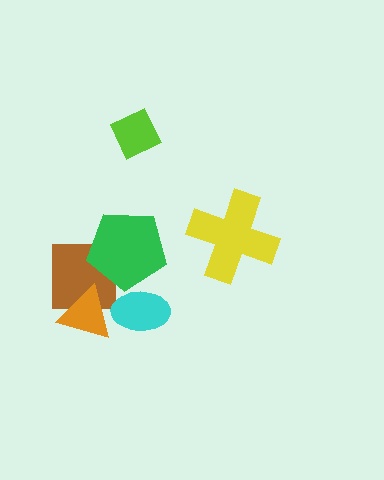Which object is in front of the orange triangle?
The cyan ellipse is in front of the orange triangle.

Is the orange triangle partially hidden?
Yes, it is partially covered by another shape.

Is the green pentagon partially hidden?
Yes, it is partially covered by another shape.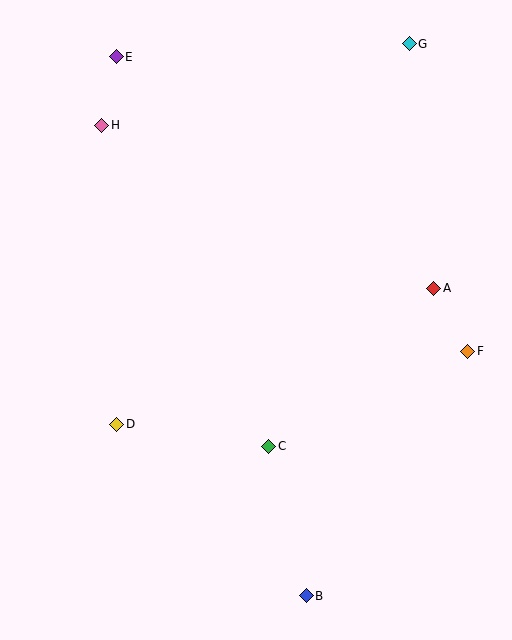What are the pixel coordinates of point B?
Point B is at (306, 596).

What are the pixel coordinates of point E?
Point E is at (116, 57).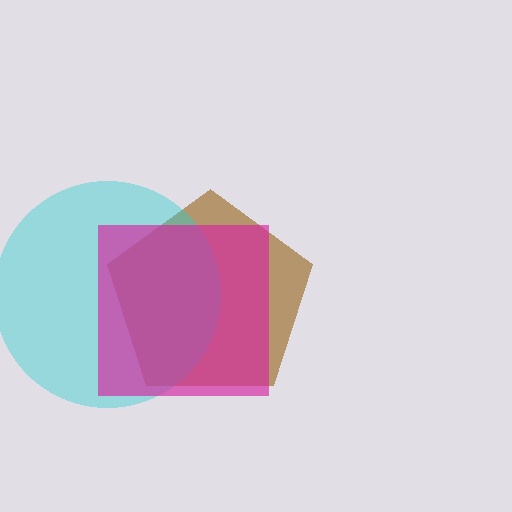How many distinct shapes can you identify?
There are 3 distinct shapes: a brown pentagon, a cyan circle, a magenta square.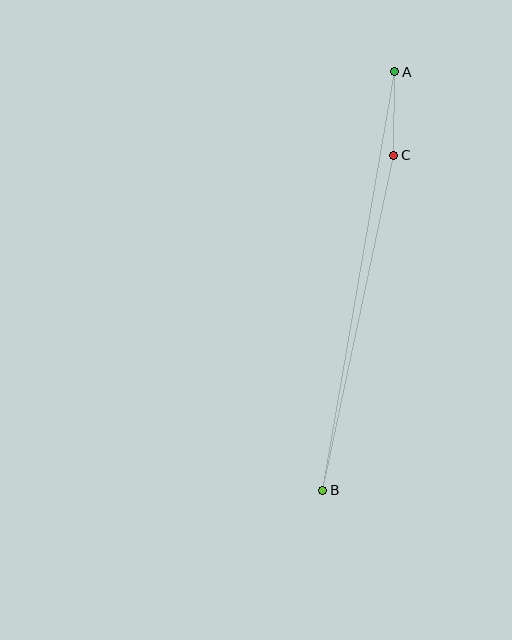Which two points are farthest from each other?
Points A and B are farthest from each other.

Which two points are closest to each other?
Points A and C are closest to each other.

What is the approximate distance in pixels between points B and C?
The distance between B and C is approximately 342 pixels.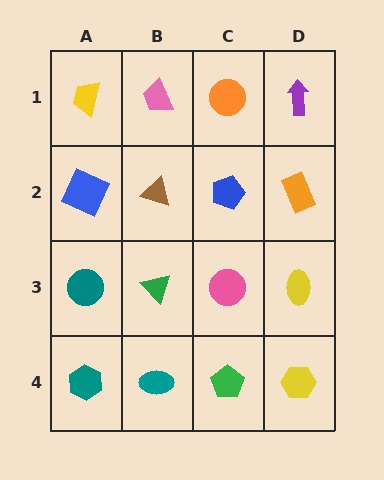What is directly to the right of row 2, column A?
A brown triangle.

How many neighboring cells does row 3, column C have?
4.